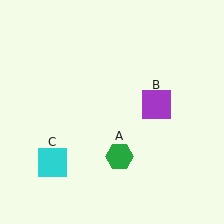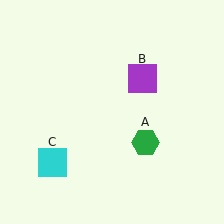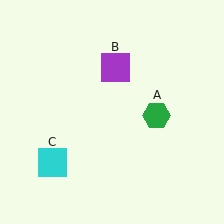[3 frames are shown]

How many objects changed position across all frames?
2 objects changed position: green hexagon (object A), purple square (object B).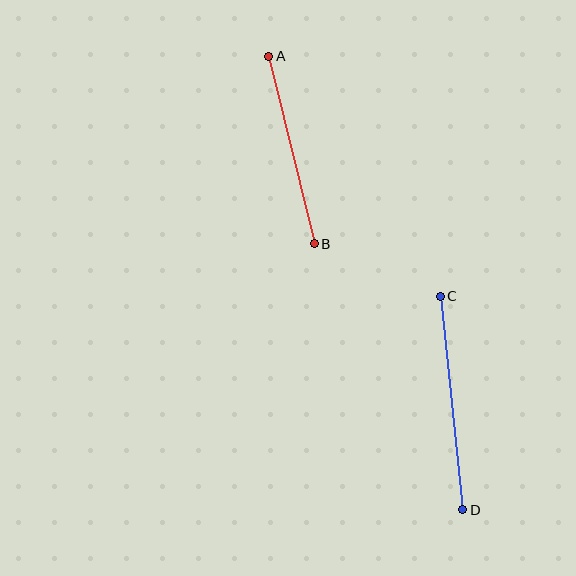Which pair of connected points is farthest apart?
Points C and D are farthest apart.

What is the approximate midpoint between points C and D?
The midpoint is at approximately (452, 403) pixels.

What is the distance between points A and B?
The distance is approximately 193 pixels.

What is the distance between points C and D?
The distance is approximately 215 pixels.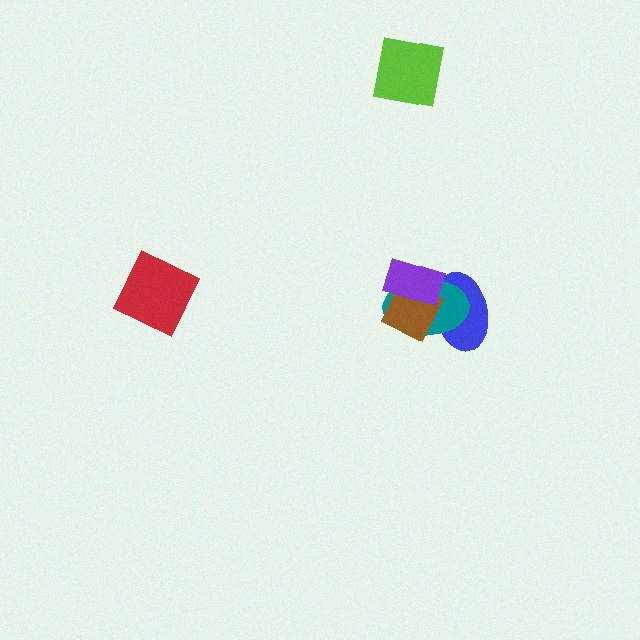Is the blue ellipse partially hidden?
Yes, it is partially covered by another shape.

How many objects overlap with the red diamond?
0 objects overlap with the red diamond.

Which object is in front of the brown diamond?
The purple rectangle is in front of the brown diamond.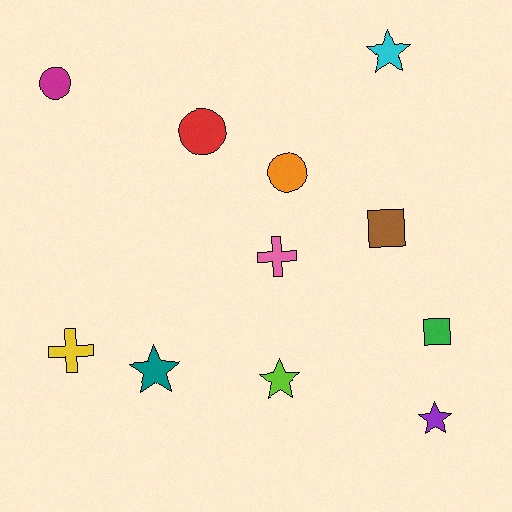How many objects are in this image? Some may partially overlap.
There are 11 objects.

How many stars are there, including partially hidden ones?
There are 4 stars.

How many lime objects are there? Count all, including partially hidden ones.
There is 1 lime object.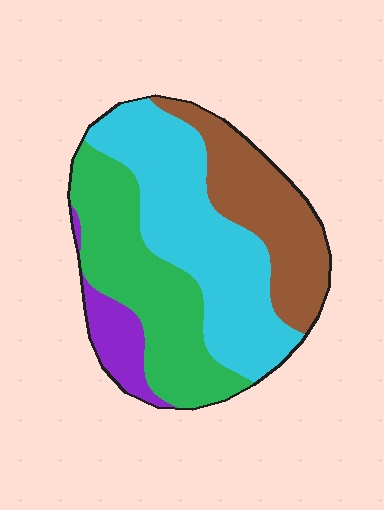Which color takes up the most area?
Cyan, at roughly 40%.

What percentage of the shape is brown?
Brown covers about 25% of the shape.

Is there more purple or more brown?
Brown.